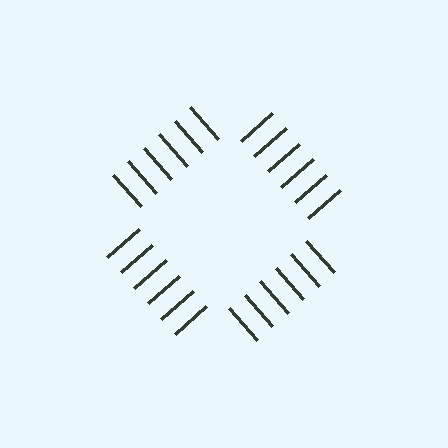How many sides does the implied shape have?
4 sides — the line-ends trace a square.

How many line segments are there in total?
24 — 6 along each of the 4 edges.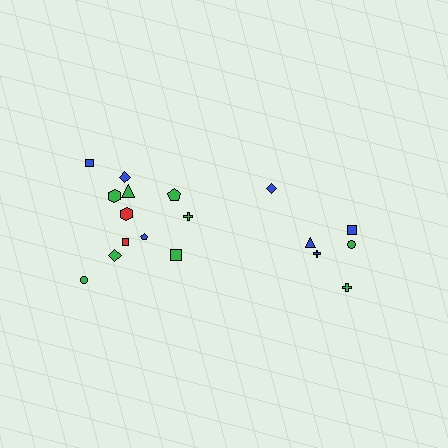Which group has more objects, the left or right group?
The left group.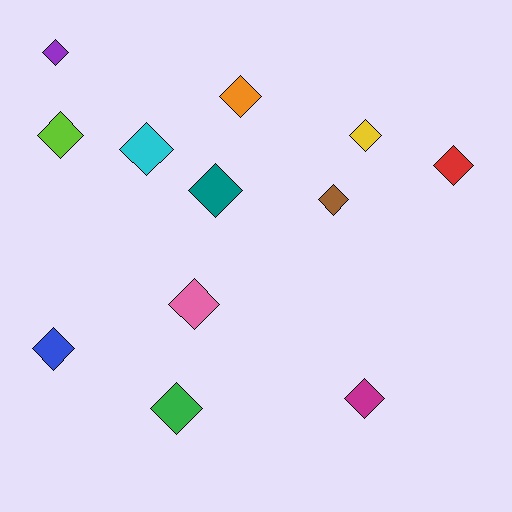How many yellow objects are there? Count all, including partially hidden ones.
There is 1 yellow object.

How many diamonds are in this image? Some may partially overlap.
There are 12 diamonds.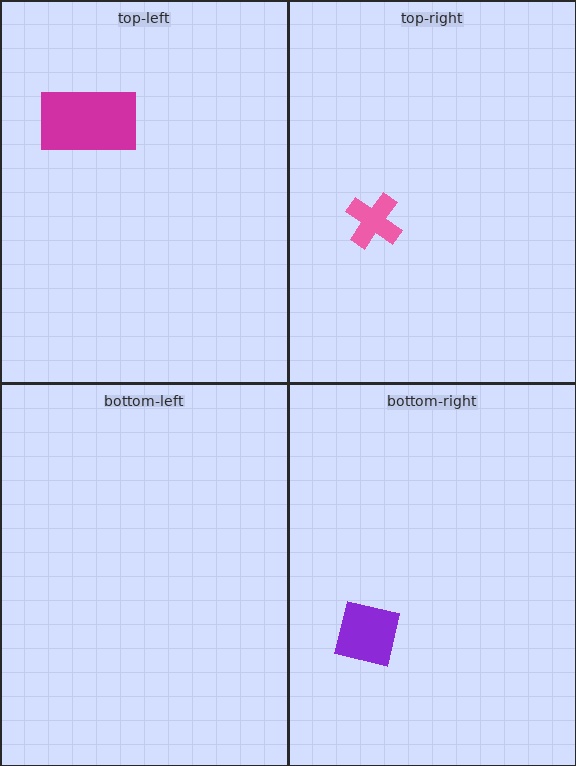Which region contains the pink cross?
The top-right region.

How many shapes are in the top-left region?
1.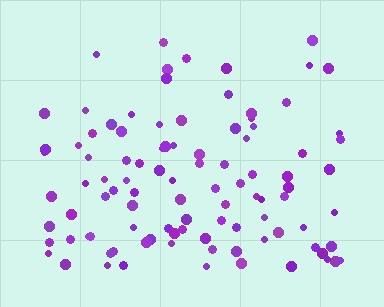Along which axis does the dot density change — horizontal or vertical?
Vertical.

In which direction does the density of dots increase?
From top to bottom, with the bottom side densest.